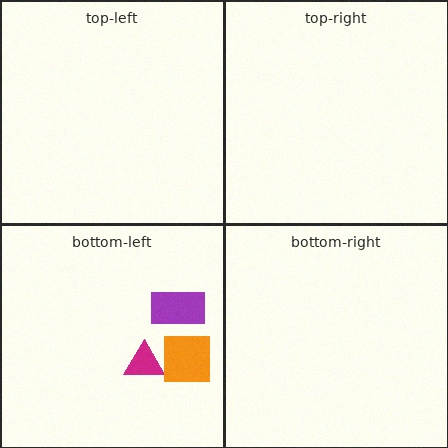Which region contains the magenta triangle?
The bottom-left region.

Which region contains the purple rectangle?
The bottom-left region.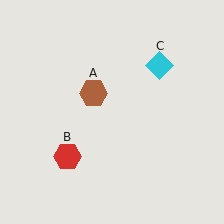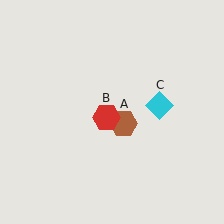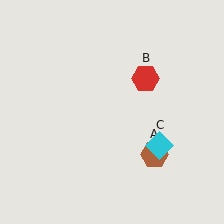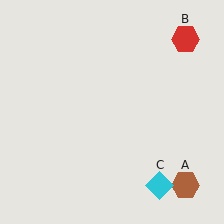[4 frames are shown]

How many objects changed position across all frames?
3 objects changed position: brown hexagon (object A), red hexagon (object B), cyan diamond (object C).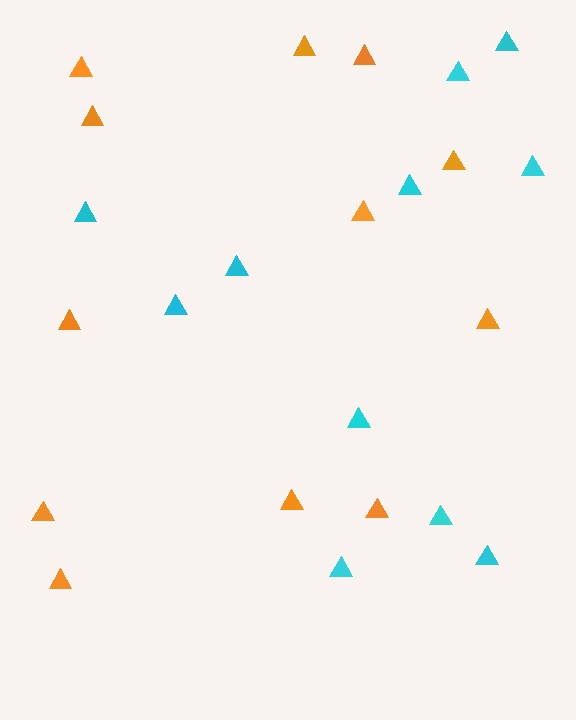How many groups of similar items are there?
There are 2 groups: one group of cyan triangles (11) and one group of orange triangles (12).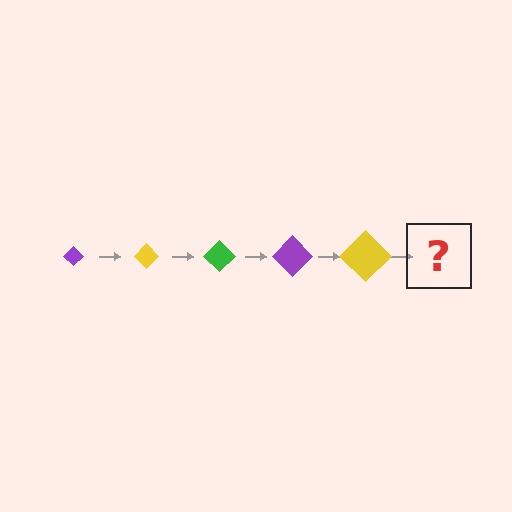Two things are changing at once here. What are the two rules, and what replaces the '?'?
The two rules are that the diamond grows larger each step and the color cycles through purple, yellow, and green. The '?' should be a green diamond, larger than the previous one.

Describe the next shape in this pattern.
It should be a green diamond, larger than the previous one.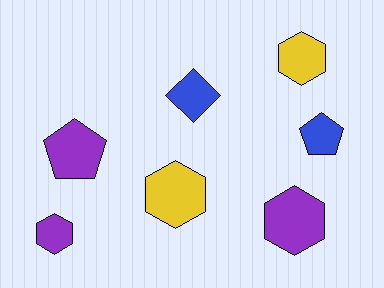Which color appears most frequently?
Purple, with 3 objects.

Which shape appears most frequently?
Hexagon, with 4 objects.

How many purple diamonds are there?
There are no purple diamonds.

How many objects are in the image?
There are 7 objects.